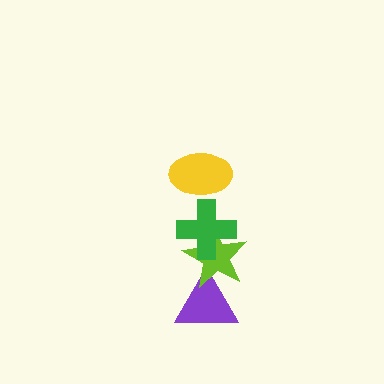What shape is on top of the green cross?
The yellow ellipse is on top of the green cross.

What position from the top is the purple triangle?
The purple triangle is 4th from the top.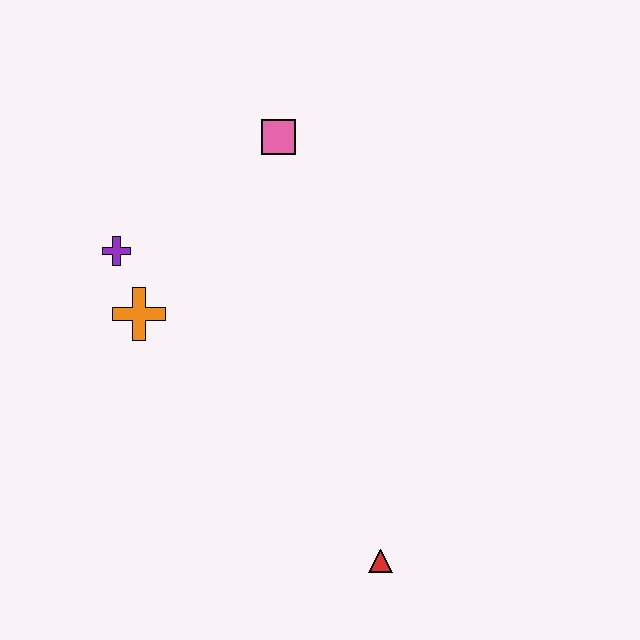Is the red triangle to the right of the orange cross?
Yes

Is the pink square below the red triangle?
No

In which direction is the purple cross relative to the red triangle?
The purple cross is above the red triangle.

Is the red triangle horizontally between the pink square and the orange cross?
No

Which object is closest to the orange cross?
The purple cross is closest to the orange cross.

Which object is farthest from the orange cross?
The red triangle is farthest from the orange cross.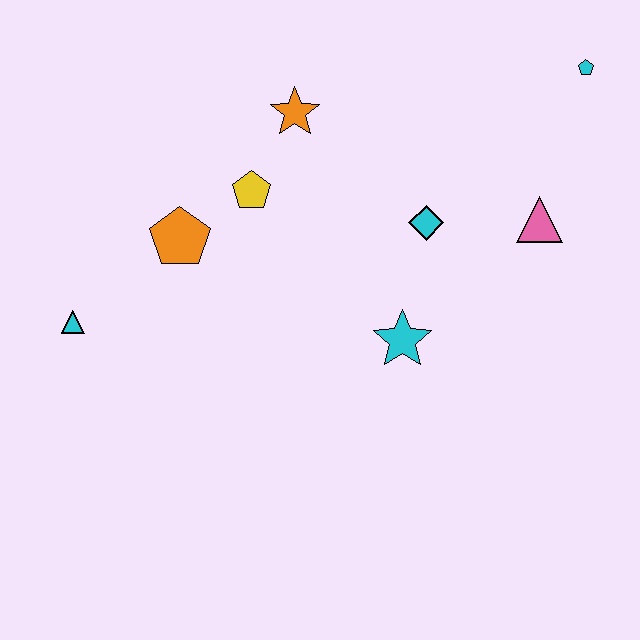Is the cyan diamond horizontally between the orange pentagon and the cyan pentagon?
Yes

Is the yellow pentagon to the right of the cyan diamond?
No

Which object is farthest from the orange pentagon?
The cyan pentagon is farthest from the orange pentagon.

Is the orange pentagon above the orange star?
No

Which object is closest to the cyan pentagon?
The pink triangle is closest to the cyan pentagon.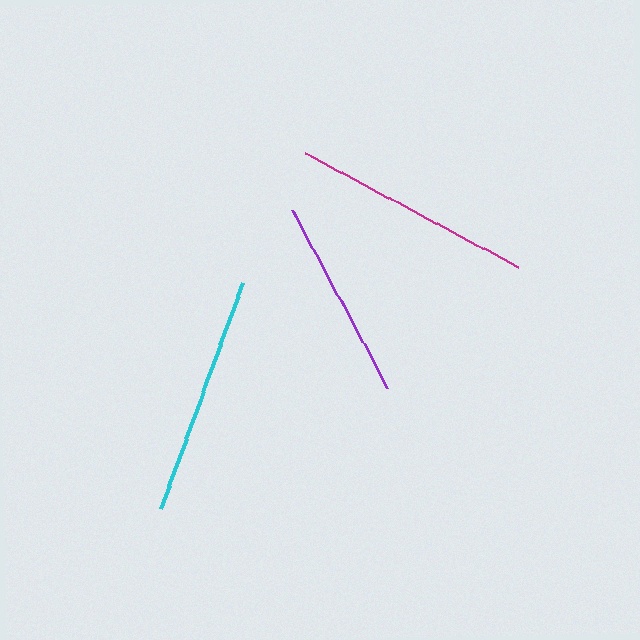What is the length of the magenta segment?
The magenta segment is approximately 241 pixels long.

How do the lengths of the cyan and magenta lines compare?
The cyan and magenta lines are approximately the same length.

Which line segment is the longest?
The cyan line is the longest at approximately 242 pixels.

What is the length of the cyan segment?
The cyan segment is approximately 242 pixels long.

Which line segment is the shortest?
The purple line is the shortest at approximately 202 pixels.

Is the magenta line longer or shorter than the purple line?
The magenta line is longer than the purple line.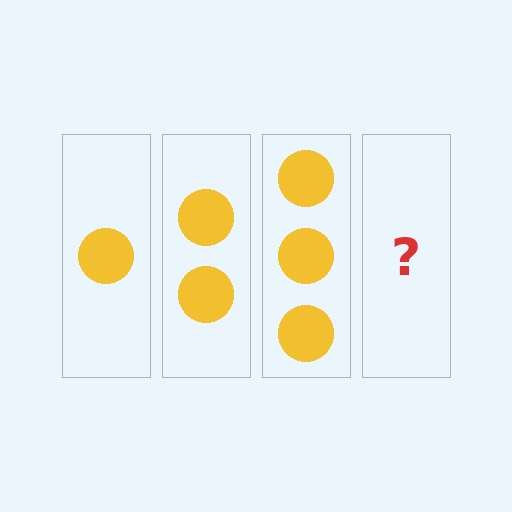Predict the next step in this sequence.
The next step is 4 circles.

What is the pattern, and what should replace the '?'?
The pattern is that each step adds one more circle. The '?' should be 4 circles.